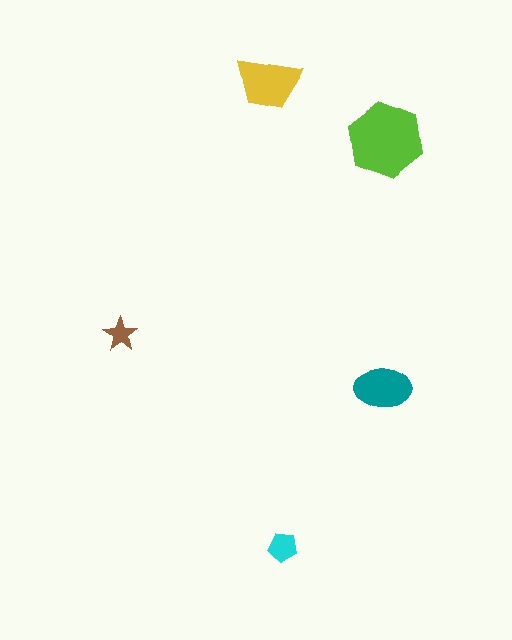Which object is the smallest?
The brown star.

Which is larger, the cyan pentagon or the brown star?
The cyan pentagon.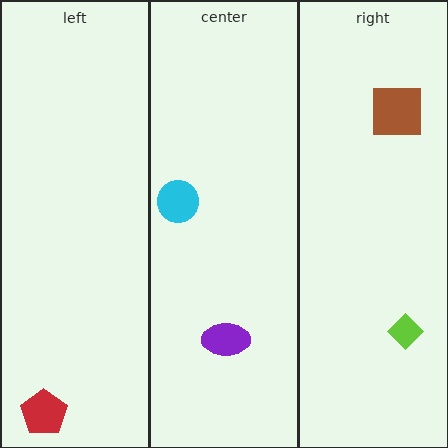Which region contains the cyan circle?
The center region.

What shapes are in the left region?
The red pentagon.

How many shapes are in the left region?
1.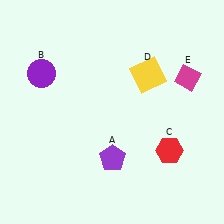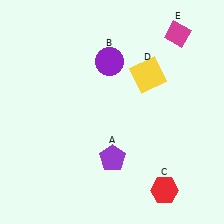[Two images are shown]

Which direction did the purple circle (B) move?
The purple circle (B) moved right.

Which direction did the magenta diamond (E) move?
The magenta diamond (E) moved up.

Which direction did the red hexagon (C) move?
The red hexagon (C) moved down.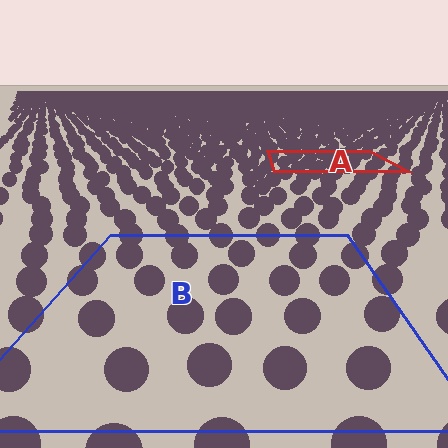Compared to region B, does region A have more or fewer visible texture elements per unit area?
Region A has more texture elements per unit area — they are packed more densely because it is farther away.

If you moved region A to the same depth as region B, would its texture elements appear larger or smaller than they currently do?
They would appear larger. At a closer depth, the same texture elements are projected at a bigger on-screen size.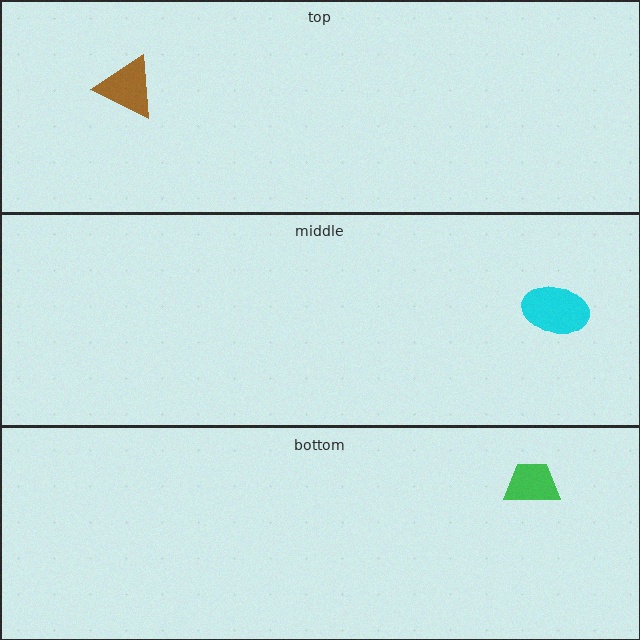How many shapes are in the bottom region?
1.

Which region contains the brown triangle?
The top region.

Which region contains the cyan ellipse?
The middle region.